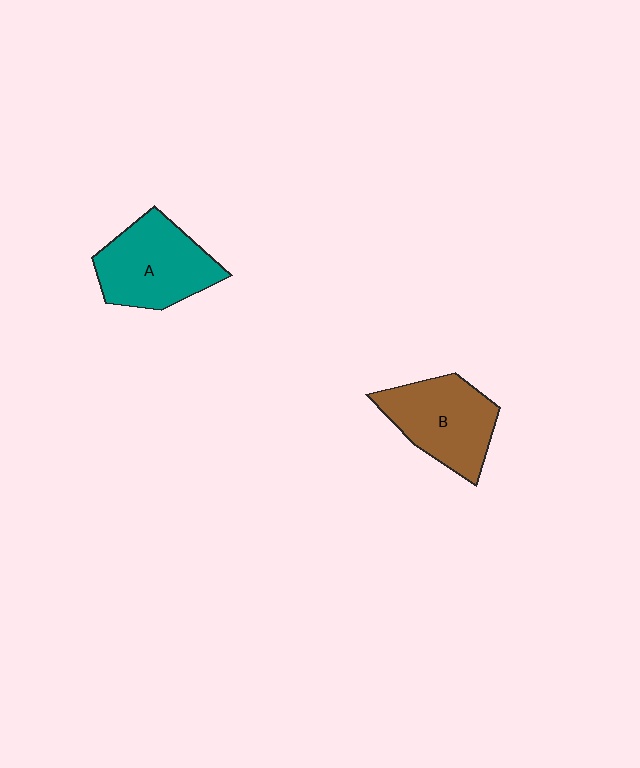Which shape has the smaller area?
Shape B (brown).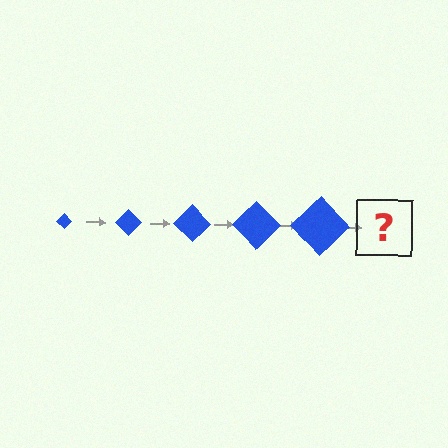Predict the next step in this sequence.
The next step is a blue diamond, larger than the previous one.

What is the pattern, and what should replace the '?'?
The pattern is that the diamond gets progressively larger each step. The '?' should be a blue diamond, larger than the previous one.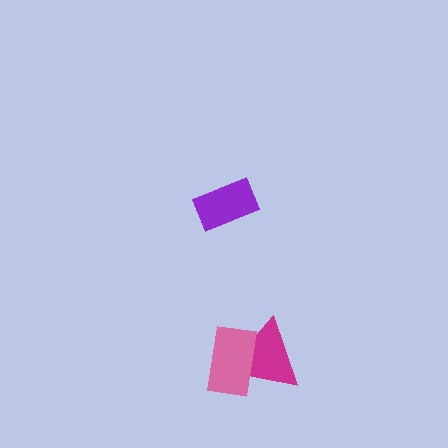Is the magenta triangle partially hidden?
Yes, it is partially covered by another shape.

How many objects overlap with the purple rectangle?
0 objects overlap with the purple rectangle.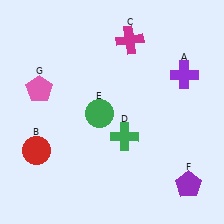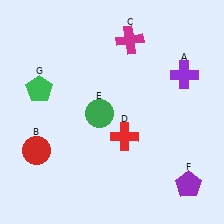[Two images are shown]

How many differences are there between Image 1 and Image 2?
There are 2 differences between the two images.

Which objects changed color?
D changed from green to red. G changed from pink to green.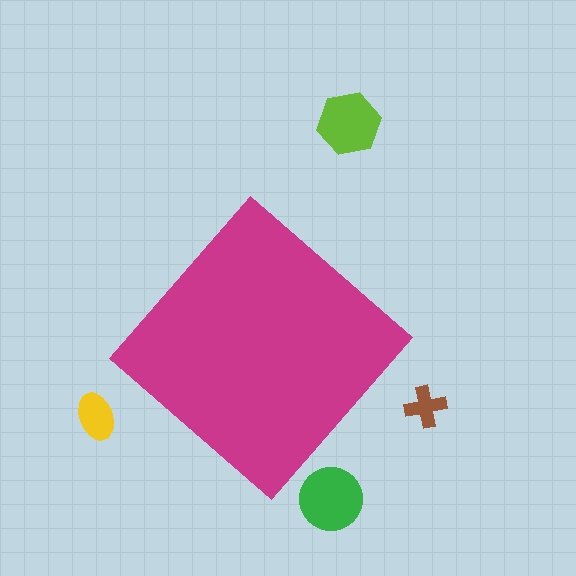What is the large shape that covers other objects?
A magenta diamond.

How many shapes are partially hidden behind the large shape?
0 shapes are partially hidden.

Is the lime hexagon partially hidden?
No, the lime hexagon is fully visible.